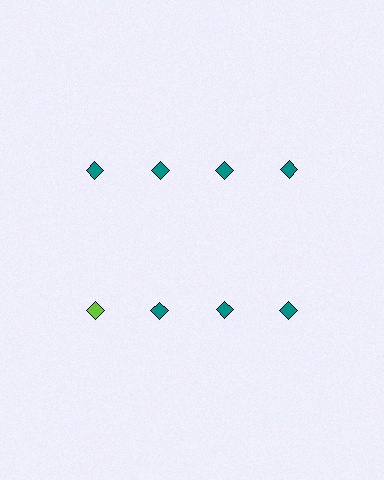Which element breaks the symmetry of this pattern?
The lime diamond in the second row, leftmost column breaks the symmetry. All other shapes are teal diamonds.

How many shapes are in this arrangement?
There are 8 shapes arranged in a grid pattern.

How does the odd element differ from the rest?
It has a different color: lime instead of teal.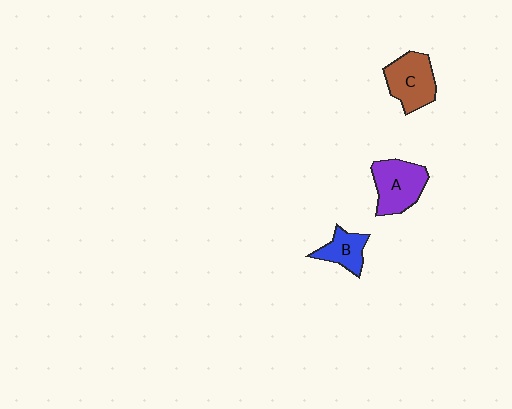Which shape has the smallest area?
Shape B (blue).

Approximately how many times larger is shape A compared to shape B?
Approximately 1.6 times.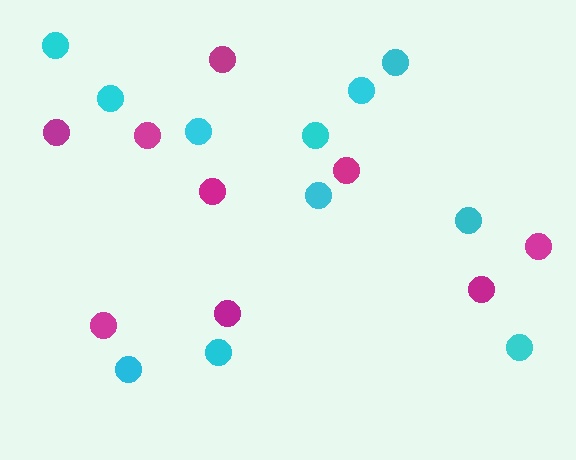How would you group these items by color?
There are 2 groups: one group of cyan circles (11) and one group of magenta circles (9).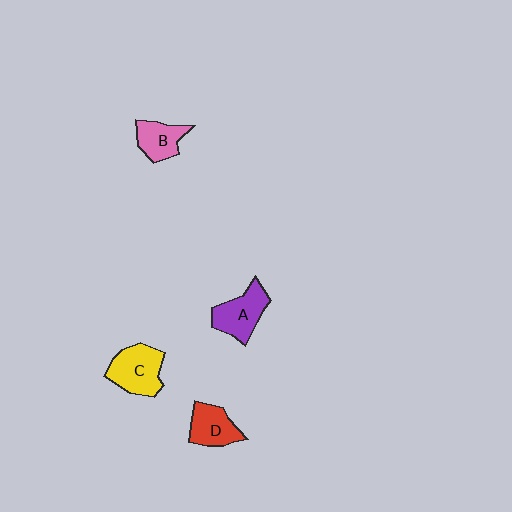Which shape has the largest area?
Shape C (yellow).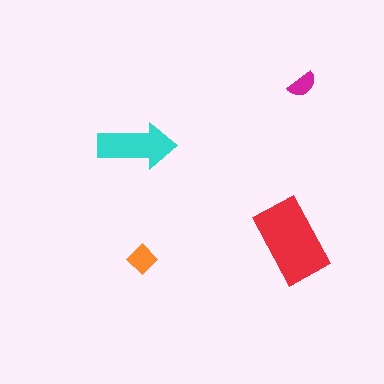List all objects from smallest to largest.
The magenta semicircle, the orange diamond, the cyan arrow, the red rectangle.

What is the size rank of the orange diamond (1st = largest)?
3rd.